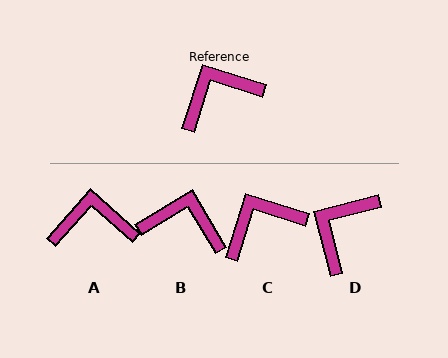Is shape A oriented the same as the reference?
No, it is off by about 24 degrees.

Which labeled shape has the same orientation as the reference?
C.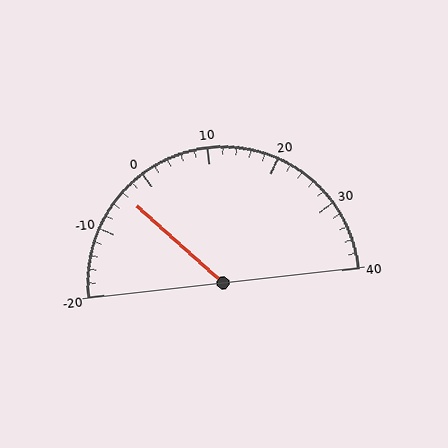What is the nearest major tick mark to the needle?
The nearest major tick mark is 0.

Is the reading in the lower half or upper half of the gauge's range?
The reading is in the lower half of the range (-20 to 40).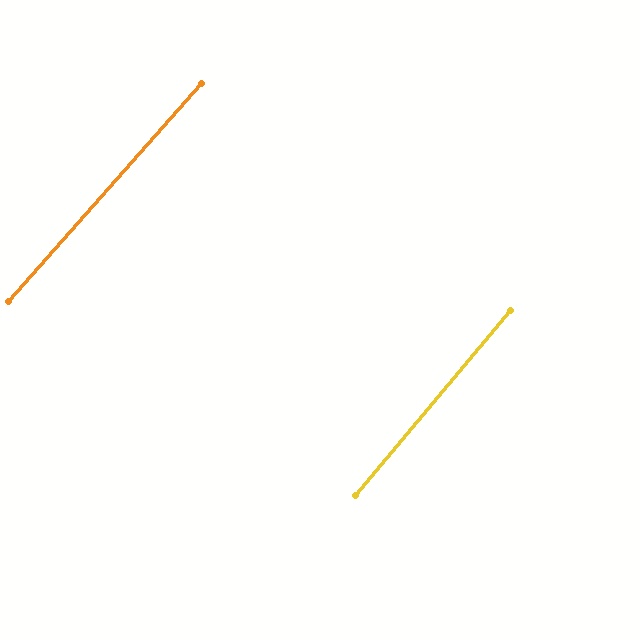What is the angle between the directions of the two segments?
Approximately 1 degree.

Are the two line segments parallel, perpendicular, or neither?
Parallel — their directions differ by only 1.5°.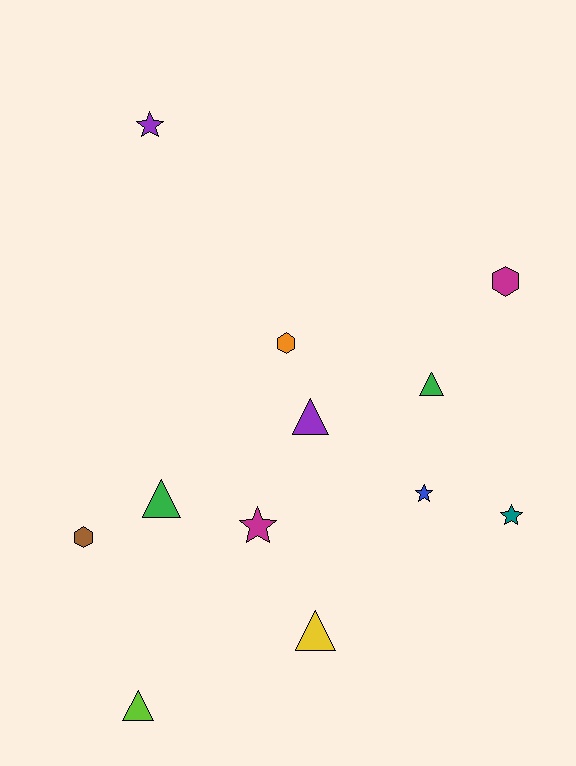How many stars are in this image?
There are 4 stars.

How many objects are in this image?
There are 12 objects.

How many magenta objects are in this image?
There are 2 magenta objects.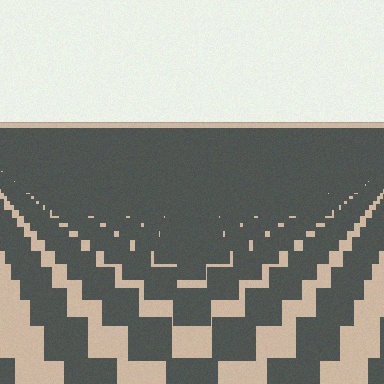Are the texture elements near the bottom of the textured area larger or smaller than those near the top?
Larger. Near the bottom, elements are closer to the viewer and appear at a bigger on-screen size.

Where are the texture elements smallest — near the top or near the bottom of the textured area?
Near the top.